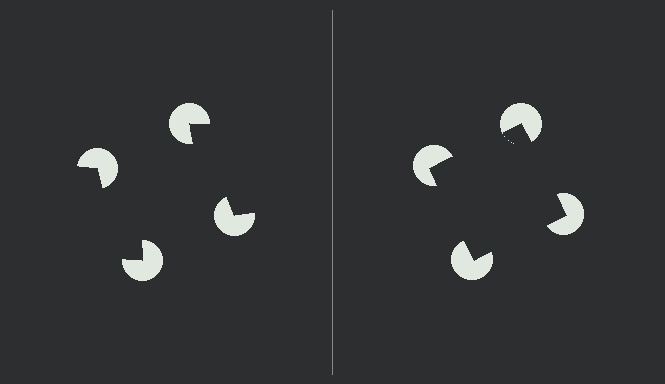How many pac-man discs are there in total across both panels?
8 — 4 on each side.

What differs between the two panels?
The pac-man discs are positioned identically on both sides; only the wedge orientations differ. On the right they align to a square; on the left they are misaligned.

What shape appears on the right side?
An illusory square.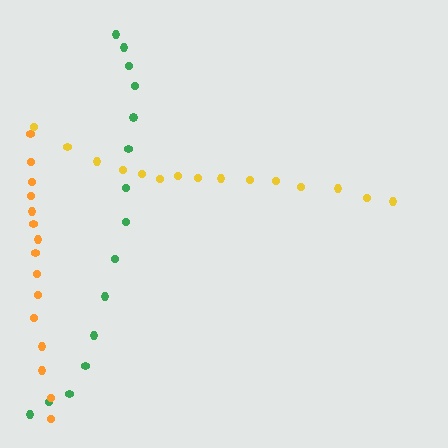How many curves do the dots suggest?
There are 3 distinct paths.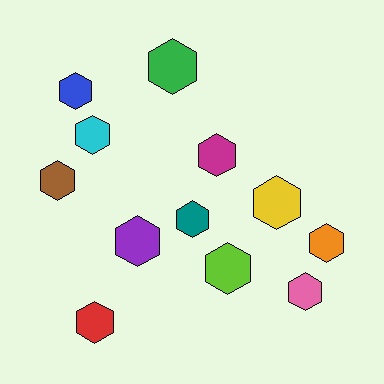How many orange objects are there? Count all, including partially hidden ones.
There is 1 orange object.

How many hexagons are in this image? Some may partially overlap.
There are 12 hexagons.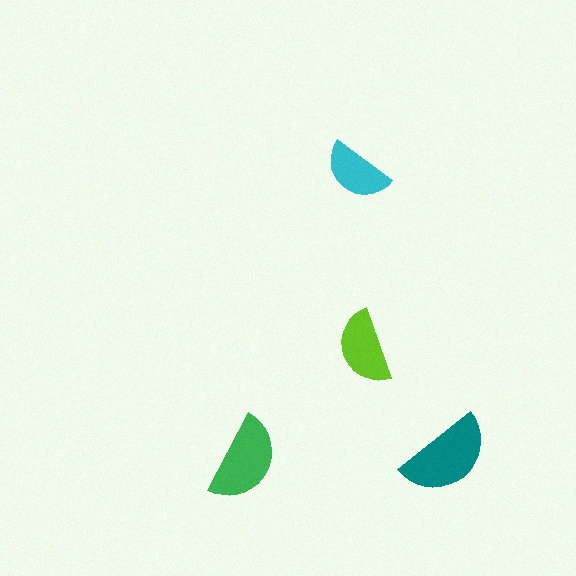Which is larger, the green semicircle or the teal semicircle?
The teal one.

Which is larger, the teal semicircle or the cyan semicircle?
The teal one.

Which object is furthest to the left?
The green semicircle is leftmost.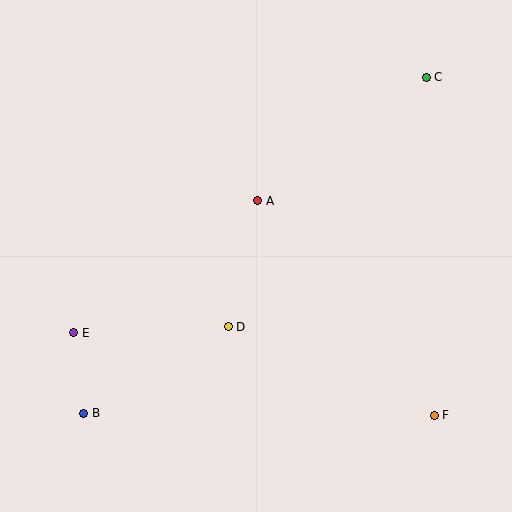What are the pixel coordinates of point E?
Point E is at (74, 333).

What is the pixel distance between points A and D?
The distance between A and D is 129 pixels.